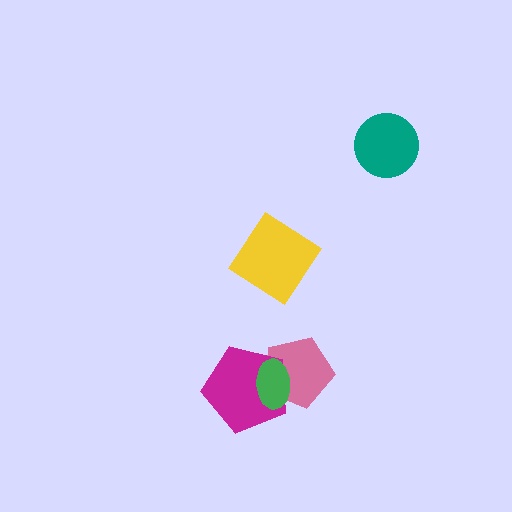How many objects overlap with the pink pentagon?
2 objects overlap with the pink pentagon.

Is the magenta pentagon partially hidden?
Yes, it is partially covered by another shape.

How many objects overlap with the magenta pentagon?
2 objects overlap with the magenta pentagon.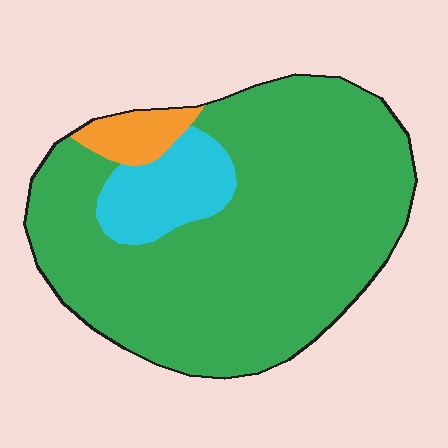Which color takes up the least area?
Orange, at roughly 5%.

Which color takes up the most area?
Green, at roughly 85%.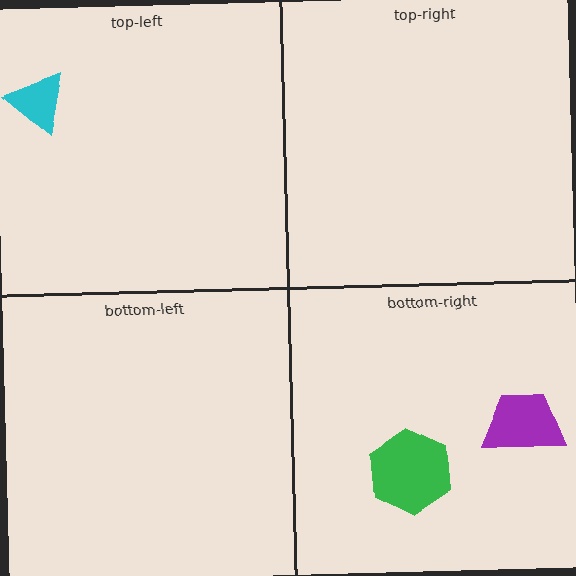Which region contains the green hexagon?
The bottom-right region.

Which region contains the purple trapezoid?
The bottom-right region.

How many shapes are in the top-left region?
1.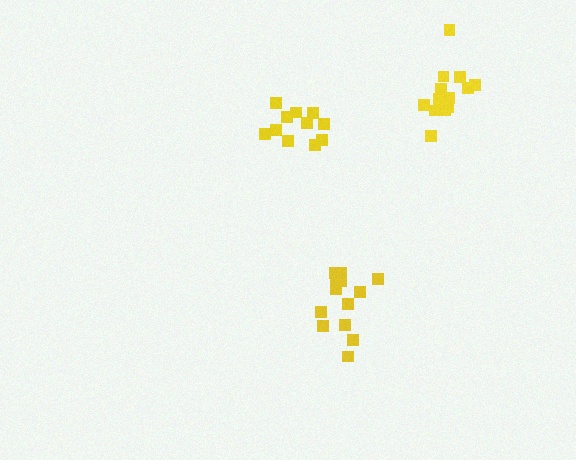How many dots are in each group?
Group 1: 13 dots, Group 2: 13 dots, Group 3: 12 dots (38 total).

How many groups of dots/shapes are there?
There are 3 groups.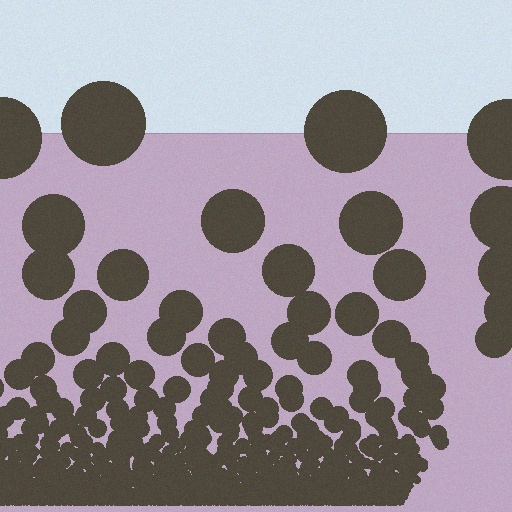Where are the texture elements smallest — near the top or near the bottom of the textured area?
Near the bottom.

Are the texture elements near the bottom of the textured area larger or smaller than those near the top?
Smaller. The gradient is inverted — elements near the bottom are smaller and denser.